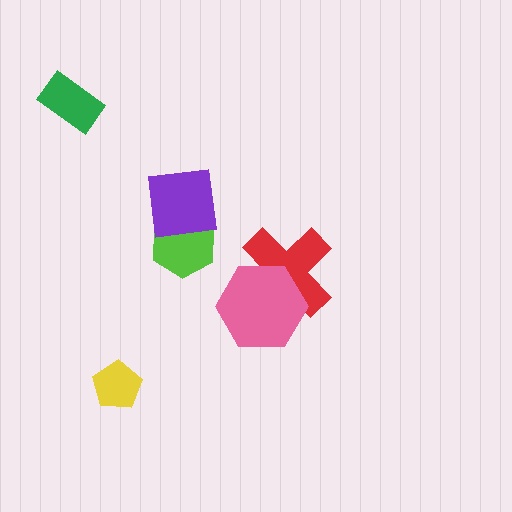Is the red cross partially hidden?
Yes, it is partially covered by another shape.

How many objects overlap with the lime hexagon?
1 object overlaps with the lime hexagon.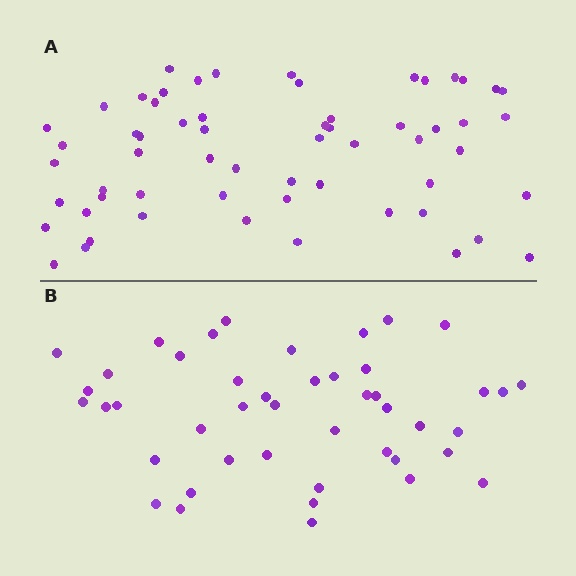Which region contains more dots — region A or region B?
Region A (the top region) has more dots.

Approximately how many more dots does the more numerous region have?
Region A has approximately 15 more dots than region B.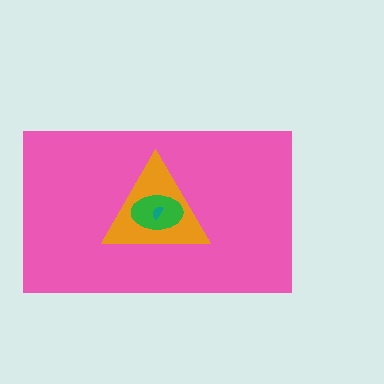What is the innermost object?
The teal semicircle.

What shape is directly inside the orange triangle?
The green ellipse.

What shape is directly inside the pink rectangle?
The orange triangle.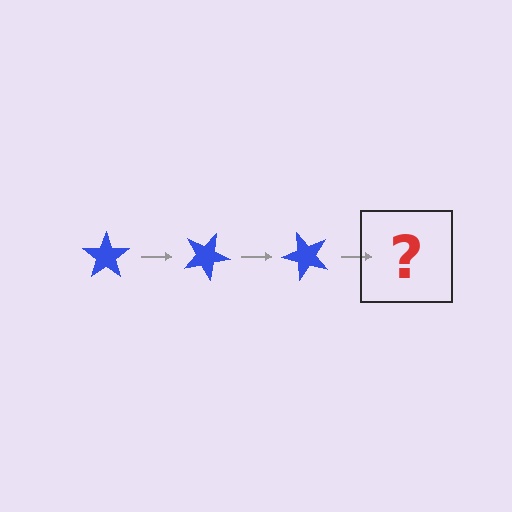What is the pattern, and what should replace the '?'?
The pattern is that the star rotates 25 degrees each step. The '?' should be a blue star rotated 75 degrees.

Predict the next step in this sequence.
The next step is a blue star rotated 75 degrees.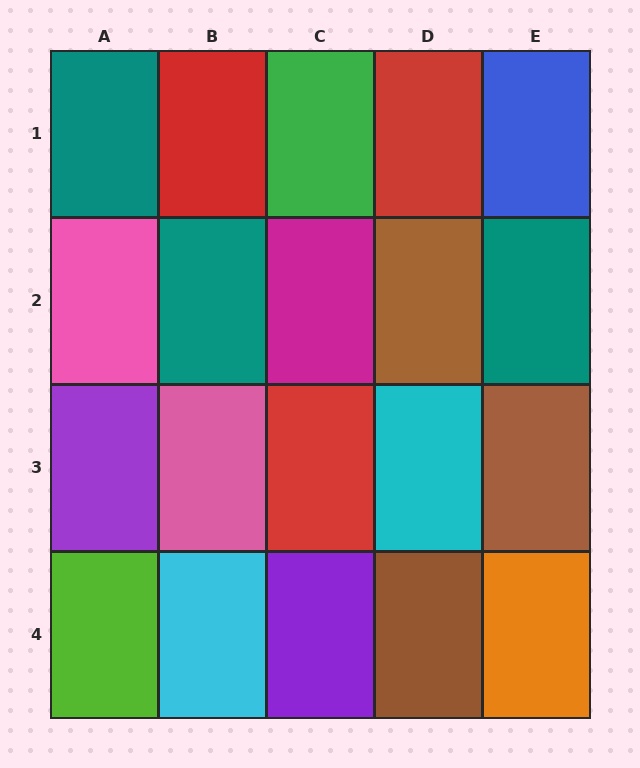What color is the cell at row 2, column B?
Teal.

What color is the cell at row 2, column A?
Pink.